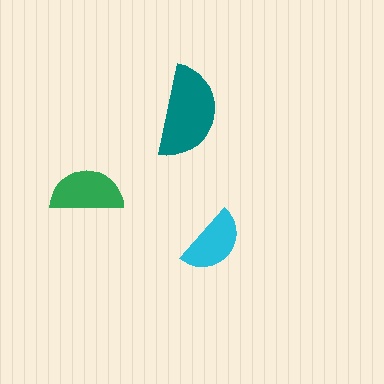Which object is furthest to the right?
The cyan semicircle is rightmost.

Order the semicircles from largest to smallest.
the teal one, the green one, the cyan one.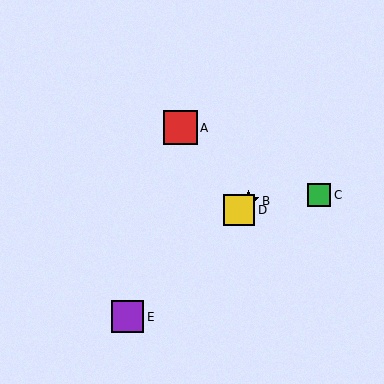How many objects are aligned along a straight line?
3 objects (B, D, E) are aligned along a straight line.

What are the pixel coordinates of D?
Object D is at (239, 210).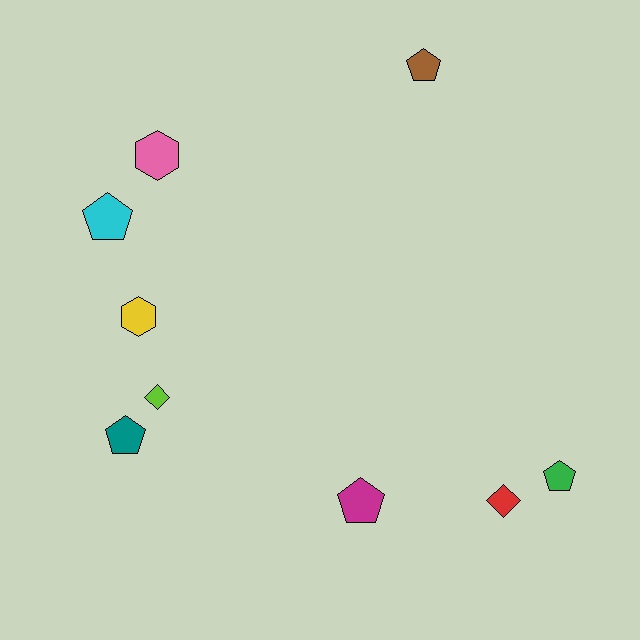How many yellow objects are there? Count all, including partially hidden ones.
There is 1 yellow object.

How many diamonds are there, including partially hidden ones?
There are 2 diamonds.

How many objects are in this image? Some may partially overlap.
There are 9 objects.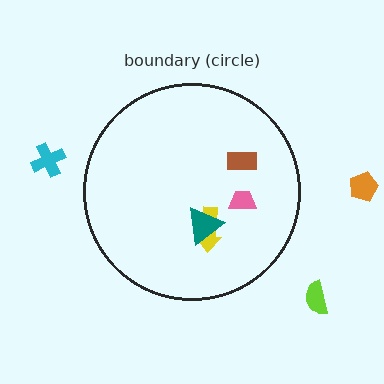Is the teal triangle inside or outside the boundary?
Inside.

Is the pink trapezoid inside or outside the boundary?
Inside.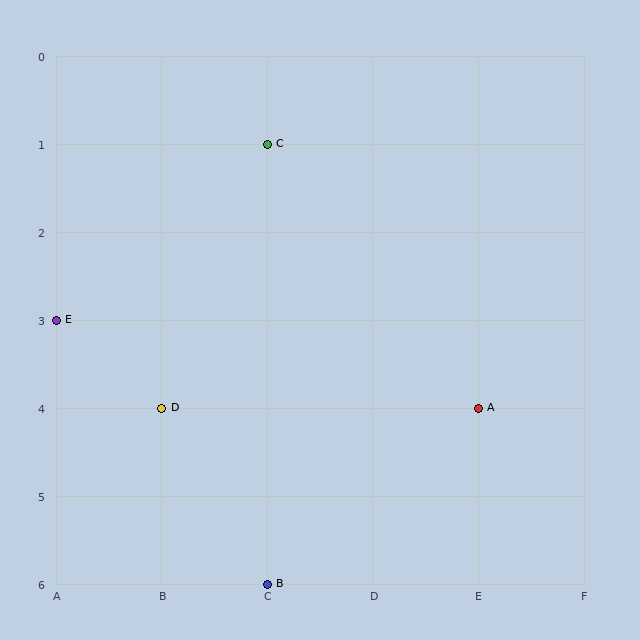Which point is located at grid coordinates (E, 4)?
Point A is at (E, 4).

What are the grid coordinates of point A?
Point A is at grid coordinates (E, 4).